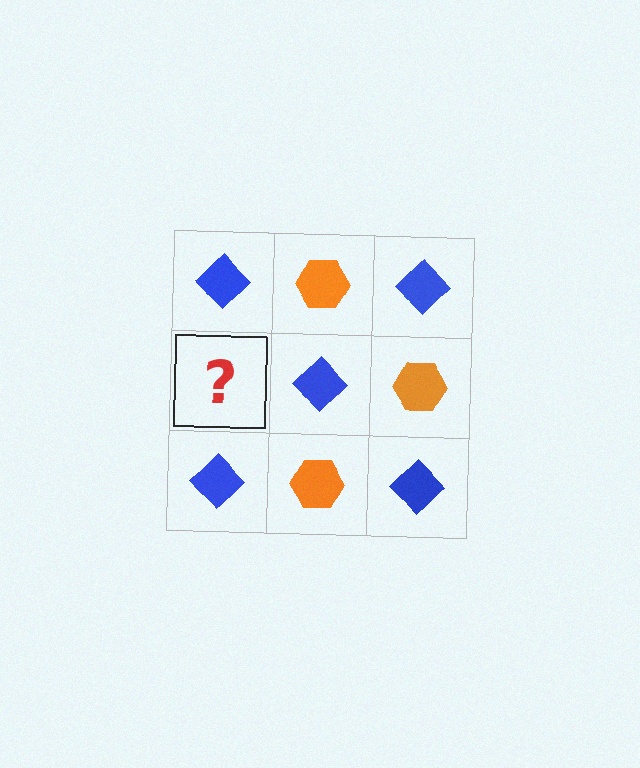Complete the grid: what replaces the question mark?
The question mark should be replaced with an orange hexagon.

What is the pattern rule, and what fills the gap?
The rule is that it alternates blue diamond and orange hexagon in a checkerboard pattern. The gap should be filled with an orange hexagon.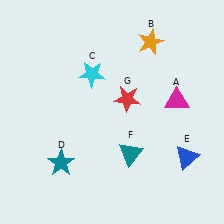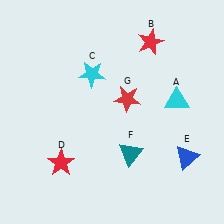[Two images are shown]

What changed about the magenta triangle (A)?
In Image 1, A is magenta. In Image 2, it changed to cyan.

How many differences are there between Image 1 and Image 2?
There are 3 differences between the two images.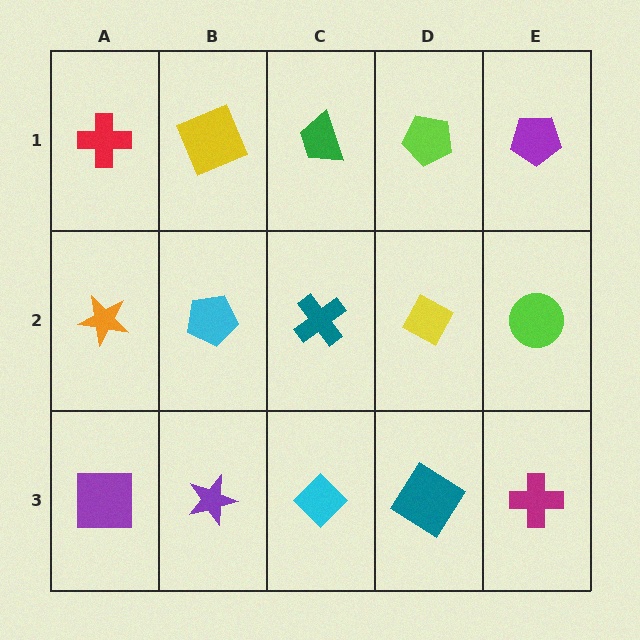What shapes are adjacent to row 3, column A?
An orange star (row 2, column A), a purple star (row 3, column B).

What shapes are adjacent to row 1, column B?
A cyan pentagon (row 2, column B), a red cross (row 1, column A), a green trapezoid (row 1, column C).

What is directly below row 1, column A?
An orange star.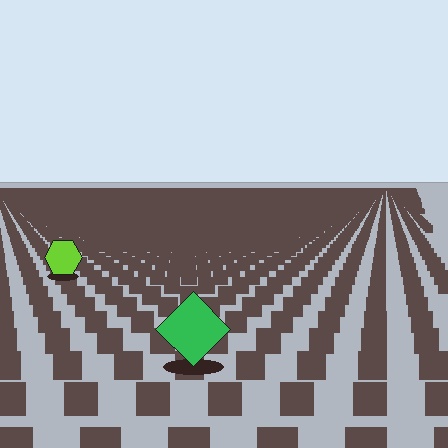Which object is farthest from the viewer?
The lime hexagon is farthest from the viewer. It appears smaller and the ground texture around it is denser.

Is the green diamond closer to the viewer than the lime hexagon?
Yes. The green diamond is closer — you can tell from the texture gradient: the ground texture is coarser near it.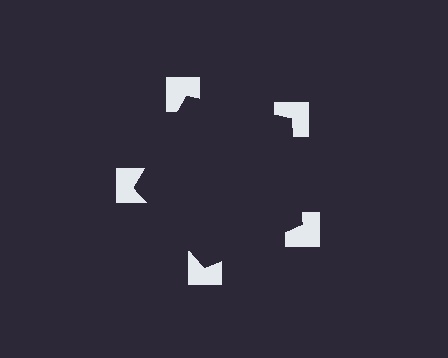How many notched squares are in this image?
There are 5 — one at each vertex of the illusory pentagon.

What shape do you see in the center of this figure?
An illusory pentagon — its edges are inferred from the aligned wedge cuts in the notched squares, not physically drawn.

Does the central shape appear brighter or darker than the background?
It typically appears slightly darker than the background, even though no actual brightness change is drawn.